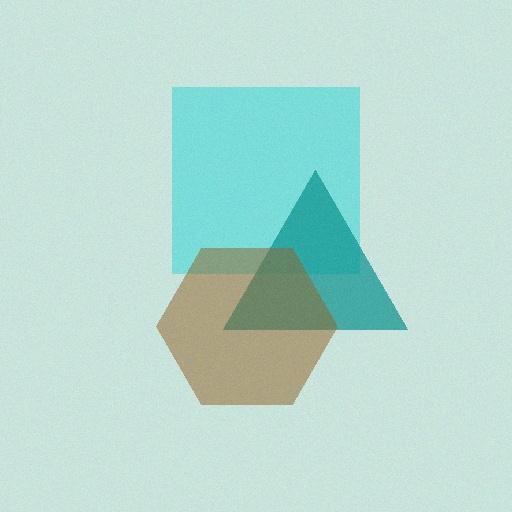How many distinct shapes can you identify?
There are 3 distinct shapes: a cyan square, a teal triangle, a brown hexagon.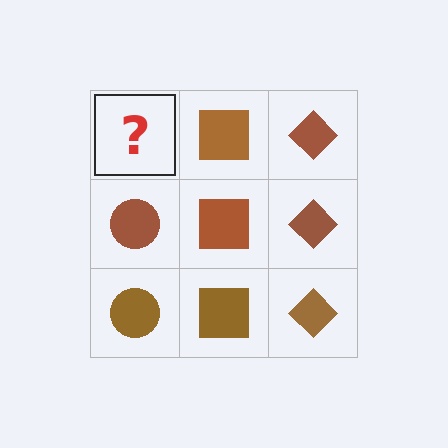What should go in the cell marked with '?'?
The missing cell should contain a brown circle.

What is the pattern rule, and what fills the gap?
The rule is that each column has a consistent shape. The gap should be filled with a brown circle.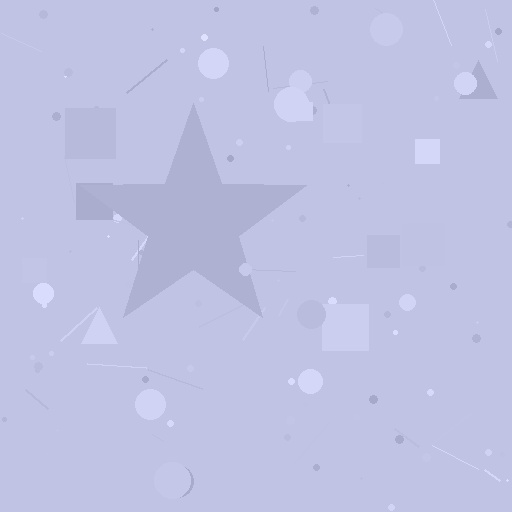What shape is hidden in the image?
A star is hidden in the image.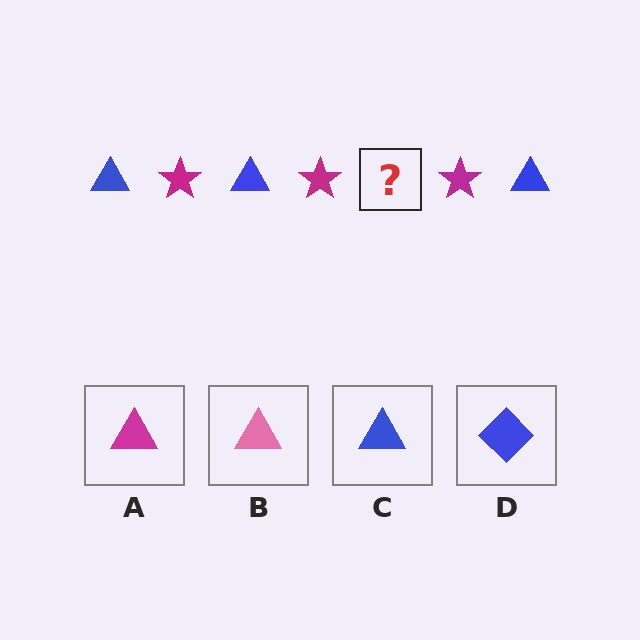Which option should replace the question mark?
Option C.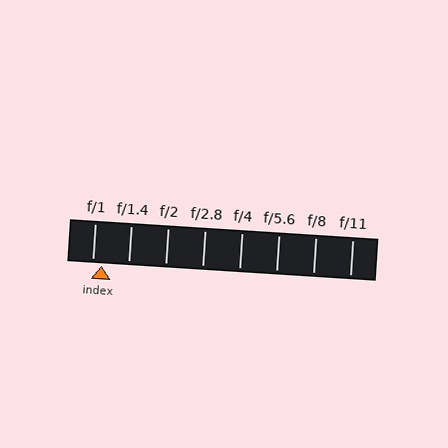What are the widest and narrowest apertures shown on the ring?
The widest aperture shown is f/1 and the narrowest is f/11.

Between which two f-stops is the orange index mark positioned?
The index mark is between f/1 and f/1.4.